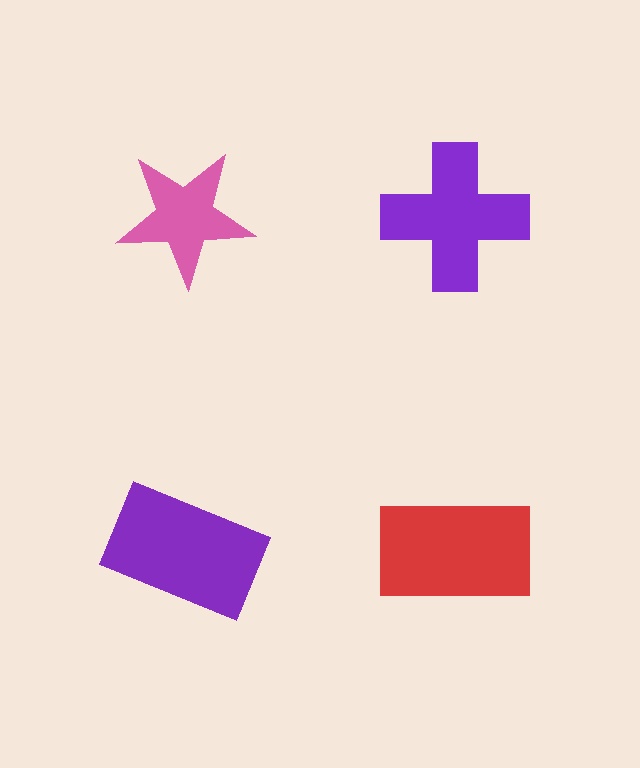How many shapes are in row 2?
2 shapes.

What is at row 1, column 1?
A pink star.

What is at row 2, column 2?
A red rectangle.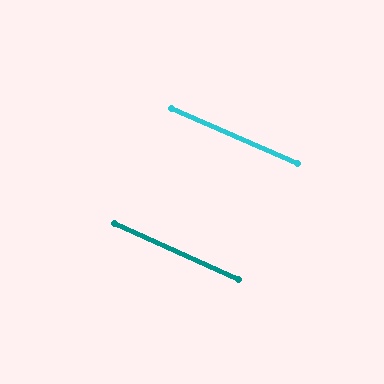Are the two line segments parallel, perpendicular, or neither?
Parallel — their directions differ by only 0.7°.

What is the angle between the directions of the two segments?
Approximately 1 degree.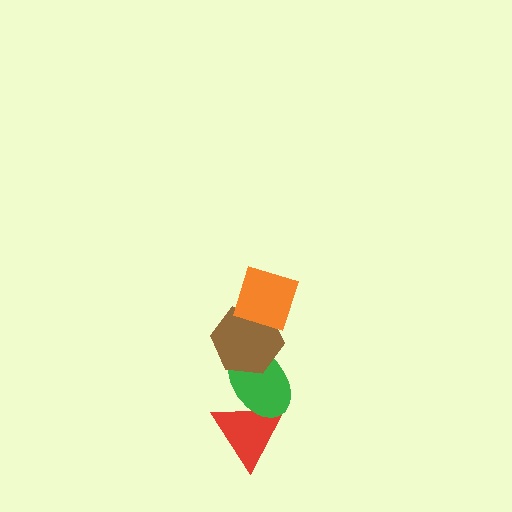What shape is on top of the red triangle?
The green ellipse is on top of the red triangle.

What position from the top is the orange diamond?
The orange diamond is 1st from the top.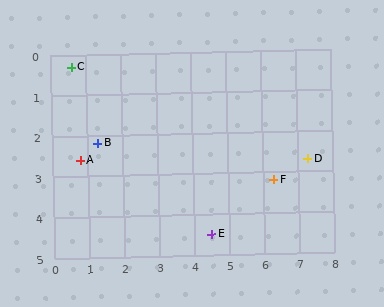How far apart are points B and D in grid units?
Points B and D are about 6.0 grid units apart.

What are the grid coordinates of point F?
Point F is at approximately (6.3, 3.2).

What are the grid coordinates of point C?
Point C is at approximately (0.6, 0.3).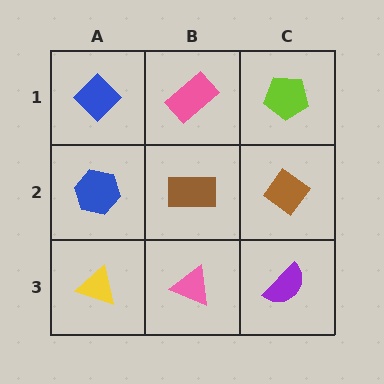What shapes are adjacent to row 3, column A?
A blue hexagon (row 2, column A), a pink triangle (row 3, column B).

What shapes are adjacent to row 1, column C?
A brown diamond (row 2, column C), a pink rectangle (row 1, column B).